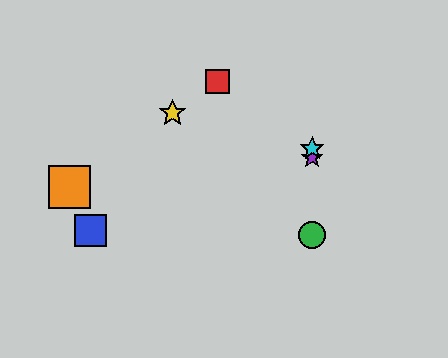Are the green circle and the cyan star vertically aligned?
Yes, both are at x≈312.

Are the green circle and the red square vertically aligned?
No, the green circle is at x≈312 and the red square is at x≈217.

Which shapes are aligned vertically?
The green circle, the purple star, the cyan star are aligned vertically.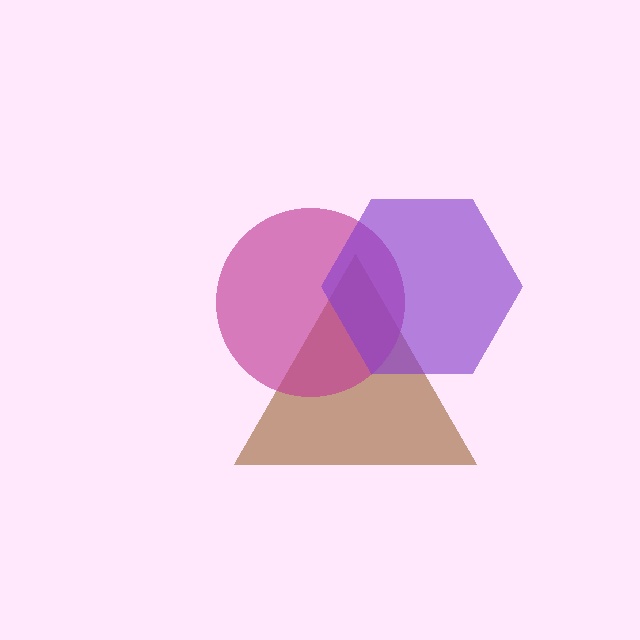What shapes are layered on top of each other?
The layered shapes are: a brown triangle, a magenta circle, a purple hexagon.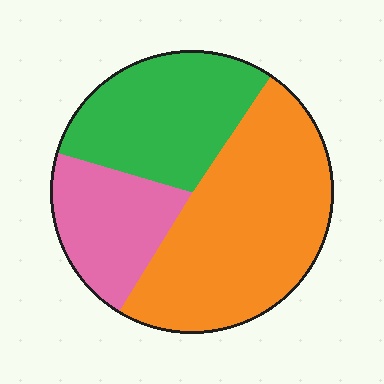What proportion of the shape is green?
Green takes up about one third (1/3) of the shape.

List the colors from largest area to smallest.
From largest to smallest: orange, green, pink.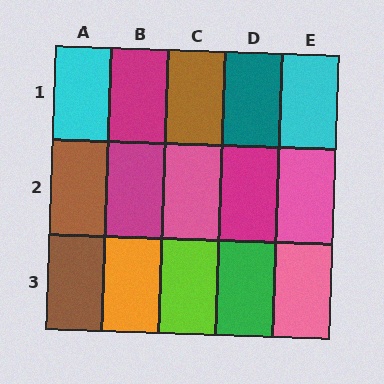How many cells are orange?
1 cell is orange.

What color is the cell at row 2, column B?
Magenta.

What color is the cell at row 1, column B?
Magenta.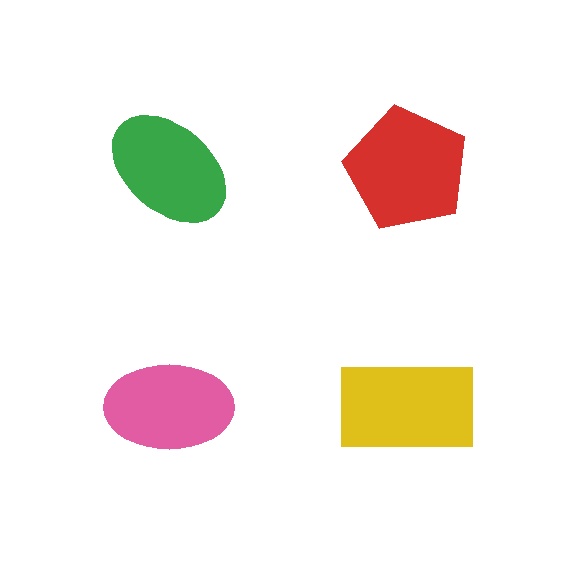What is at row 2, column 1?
A pink ellipse.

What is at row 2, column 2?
A yellow rectangle.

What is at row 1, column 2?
A red pentagon.